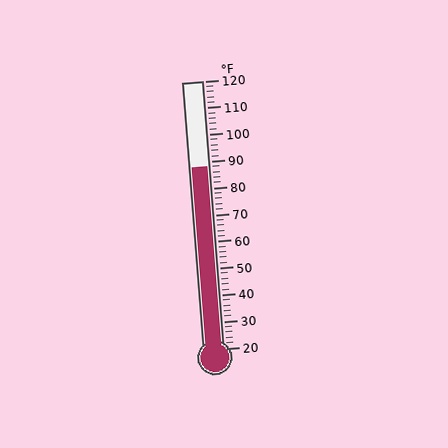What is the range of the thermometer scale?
The thermometer scale ranges from 20°F to 120°F.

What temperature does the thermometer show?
The thermometer shows approximately 88°F.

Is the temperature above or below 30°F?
The temperature is above 30°F.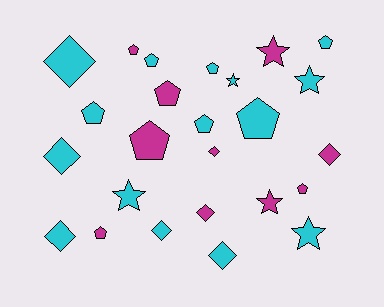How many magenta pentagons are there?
There are 5 magenta pentagons.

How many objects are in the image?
There are 25 objects.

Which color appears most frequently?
Cyan, with 15 objects.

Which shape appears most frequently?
Pentagon, with 11 objects.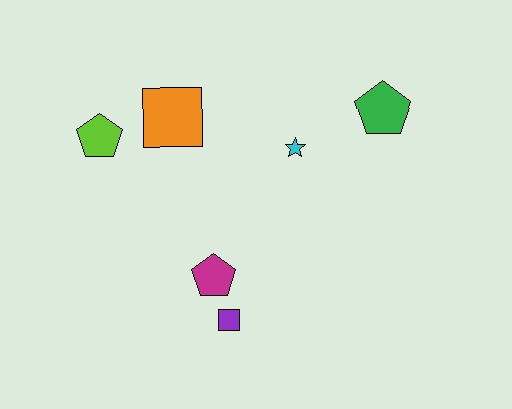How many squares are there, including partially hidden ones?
There are 2 squares.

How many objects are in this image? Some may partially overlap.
There are 6 objects.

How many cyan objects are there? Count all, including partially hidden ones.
There is 1 cyan object.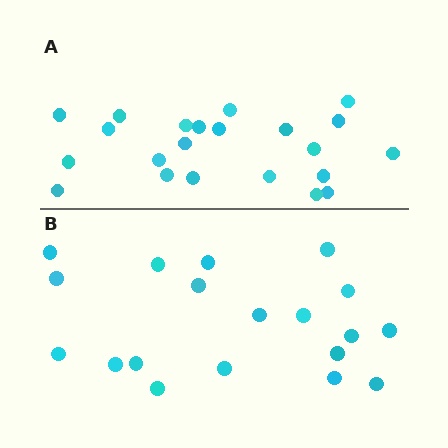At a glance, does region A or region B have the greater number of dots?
Region A (the top region) has more dots.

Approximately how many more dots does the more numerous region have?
Region A has just a few more — roughly 2 or 3 more dots than region B.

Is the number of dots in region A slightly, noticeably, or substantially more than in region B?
Region A has only slightly more — the two regions are fairly close. The ratio is roughly 1.2 to 1.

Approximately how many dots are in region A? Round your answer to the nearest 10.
About 20 dots. (The exact count is 22, which rounds to 20.)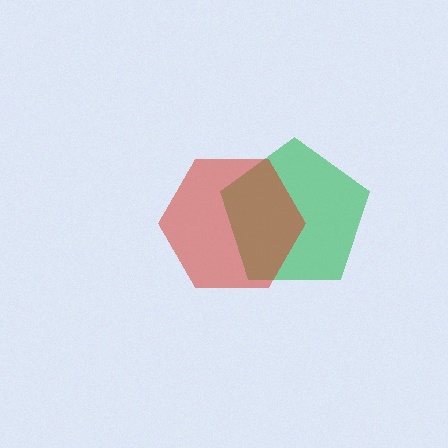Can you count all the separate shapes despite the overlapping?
Yes, there are 2 separate shapes.